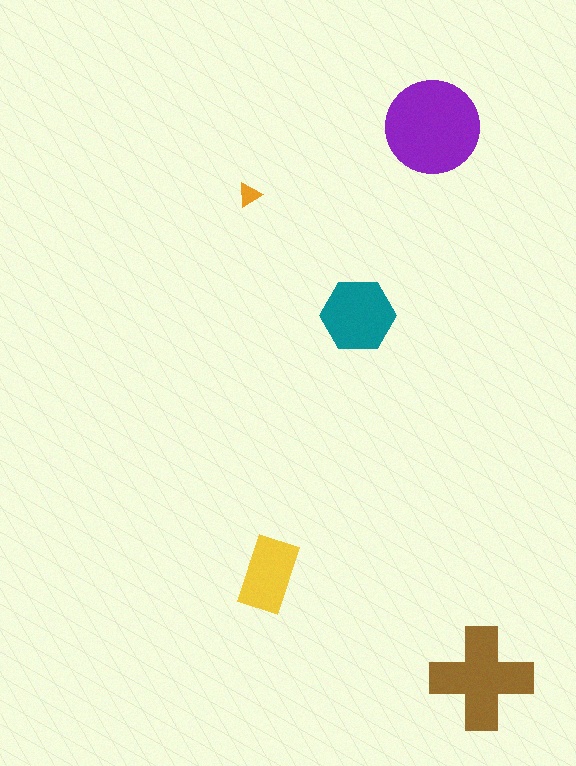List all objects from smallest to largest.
The orange triangle, the yellow rectangle, the teal hexagon, the brown cross, the purple circle.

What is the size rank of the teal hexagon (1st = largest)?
3rd.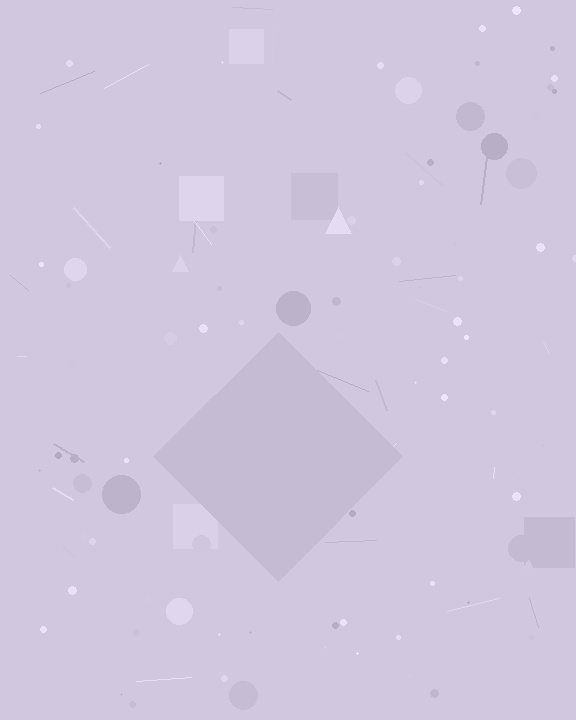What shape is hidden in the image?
A diamond is hidden in the image.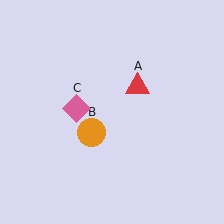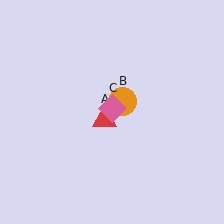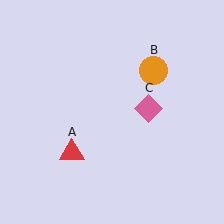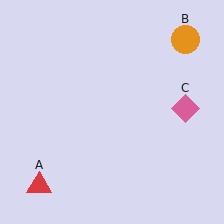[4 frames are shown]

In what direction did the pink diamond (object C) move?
The pink diamond (object C) moved right.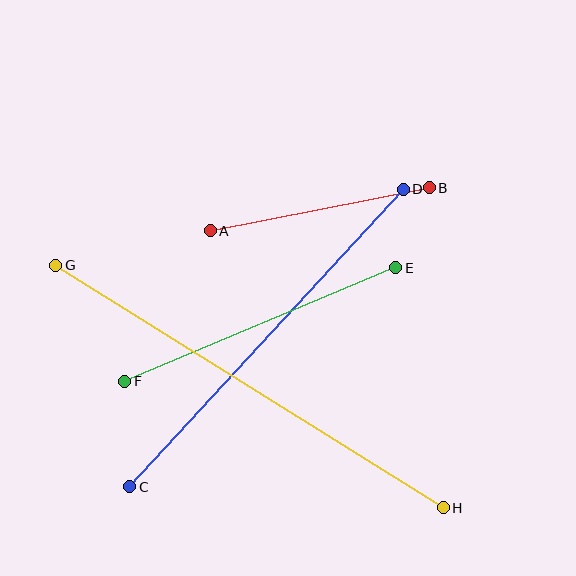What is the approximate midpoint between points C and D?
The midpoint is at approximately (266, 338) pixels.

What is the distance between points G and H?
The distance is approximately 457 pixels.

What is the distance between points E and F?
The distance is approximately 294 pixels.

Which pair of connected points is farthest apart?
Points G and H are farthest apart.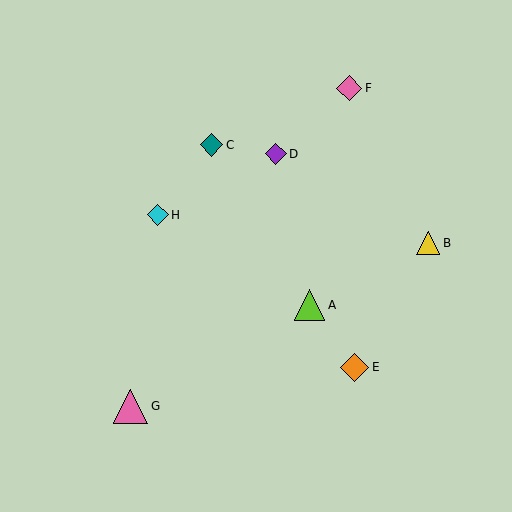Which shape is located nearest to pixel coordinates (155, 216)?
The cyan diamond (labeled H) at (158, 215) is nearest to that location.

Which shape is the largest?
The pink triangle (labeled G) is the largest.